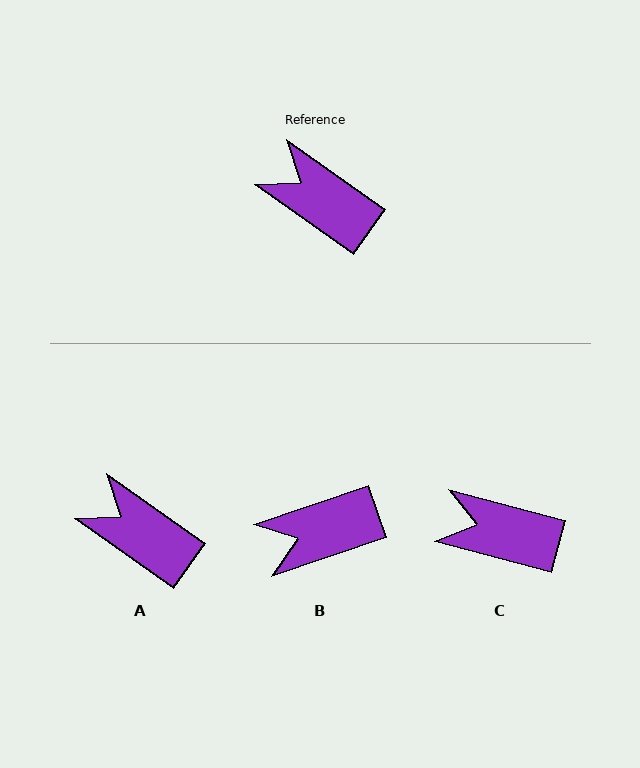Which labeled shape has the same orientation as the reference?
A.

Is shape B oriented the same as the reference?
No, it is off by about 54 degrees.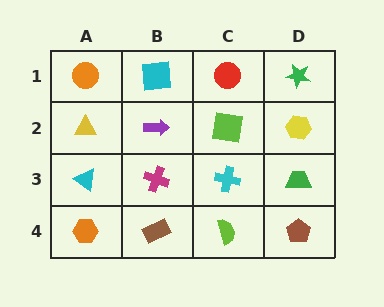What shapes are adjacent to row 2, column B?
A cyan square (row 1, column B), a magenta cross (row 3, column B), a yellow triangle (row 2, column A), a lime square (row 2, column C).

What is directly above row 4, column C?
A cyan cross.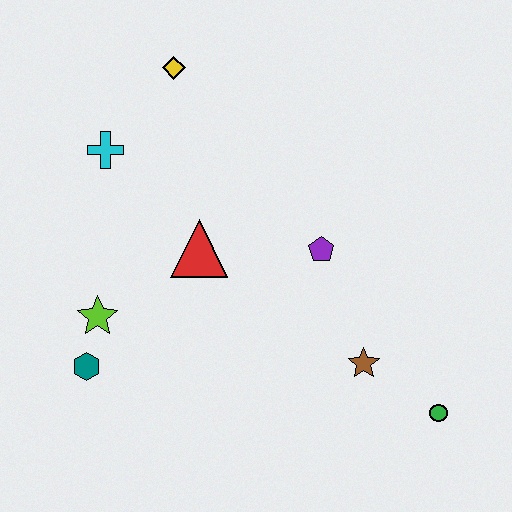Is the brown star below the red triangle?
Yes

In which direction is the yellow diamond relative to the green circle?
The yellow diamond is above the green circle.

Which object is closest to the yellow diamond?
The cyan cross is closest to the yellow diamond.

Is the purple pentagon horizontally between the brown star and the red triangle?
Yes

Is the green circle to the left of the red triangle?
No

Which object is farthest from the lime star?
The green circle is farthest from the lime star.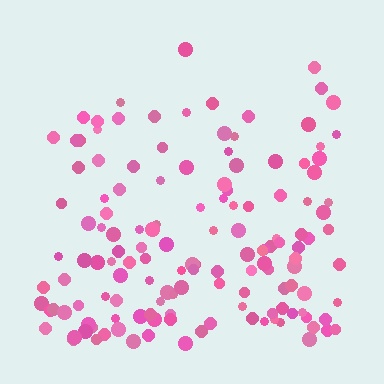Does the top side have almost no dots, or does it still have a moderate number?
Still a moderate number, just noticeably fewer than the bottom.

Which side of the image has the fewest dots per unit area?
The top.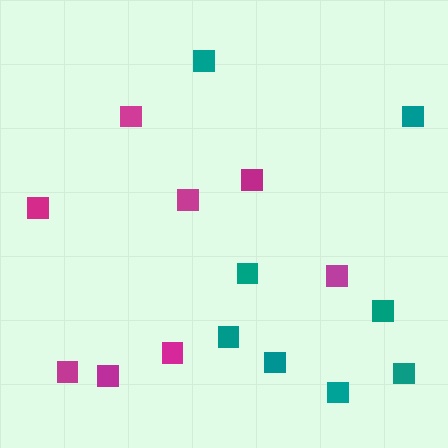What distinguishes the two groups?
There are 2 groups: one group of magenta squares (8) and one group of teal squares (8).